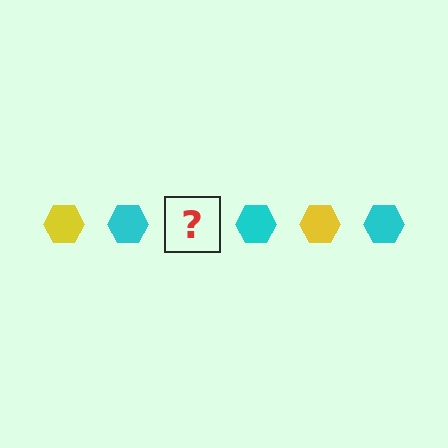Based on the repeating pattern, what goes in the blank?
The blank should be a yellow hexagon.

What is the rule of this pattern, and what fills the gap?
The rule is that the pattern cycles through yellow, cyan hexagons. The gap should be filled with a yellow hexagon.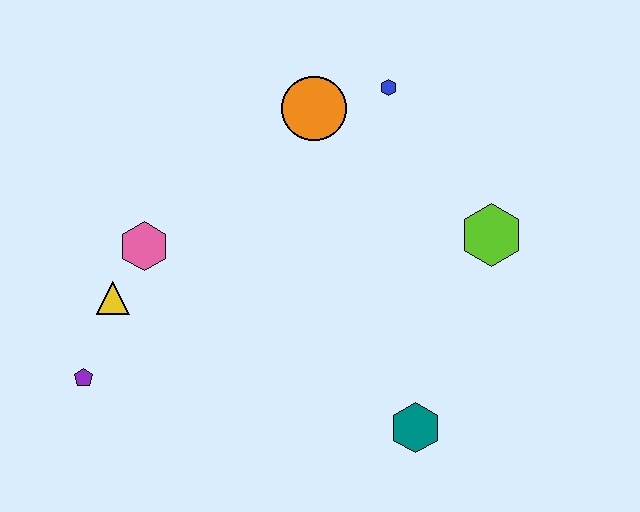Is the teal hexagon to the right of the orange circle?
Yes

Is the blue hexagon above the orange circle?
Yes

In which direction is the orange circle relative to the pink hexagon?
The orange circle is to the right of the pink hexagon.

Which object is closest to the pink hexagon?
The yellow triangle is closest to the pink hexagon.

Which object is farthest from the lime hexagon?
The purple pentagon is farthest from the lime hexagon.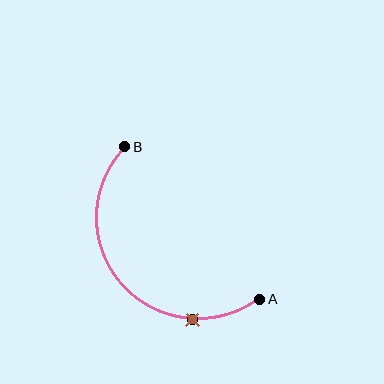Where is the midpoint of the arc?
The arc midpoint is the point on the curve farthest from the straight line joining A and B. It sits below and to the left of that line.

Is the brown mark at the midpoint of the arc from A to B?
No. The brown mark lies on the arc but is closer to endpoint A. The arc midpoint would be at the point on the curve equidistant along the arc from both A and B.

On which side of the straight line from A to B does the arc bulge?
The arc bulges below and to the left of the straight line connecting A and B.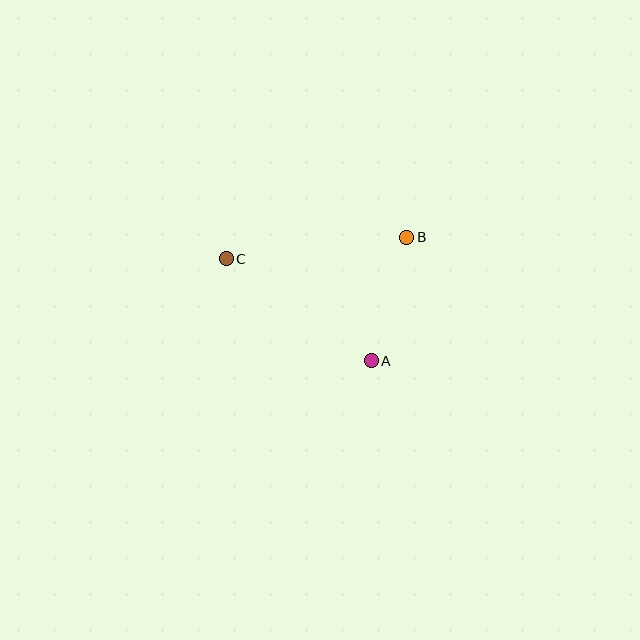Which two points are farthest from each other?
Points B and C are farthest from each other.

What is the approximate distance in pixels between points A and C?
The distance between A and C is approximately 177 pixels.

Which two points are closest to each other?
Points A and B are closest to each other.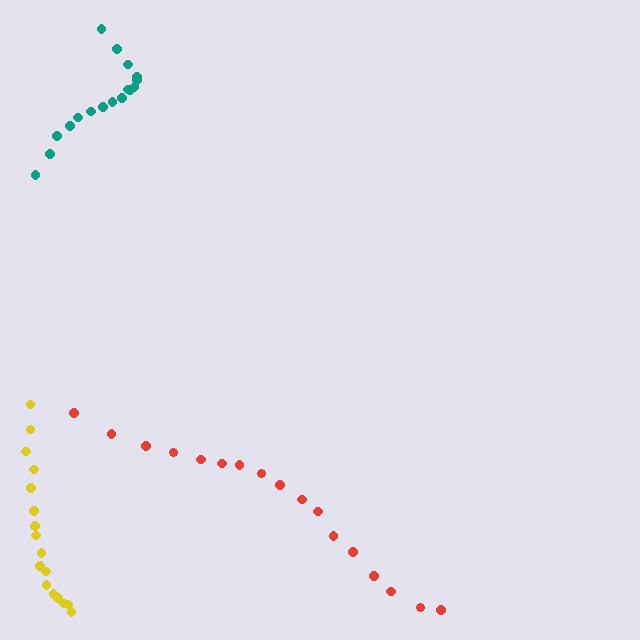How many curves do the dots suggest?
There are 3 distinct paths.